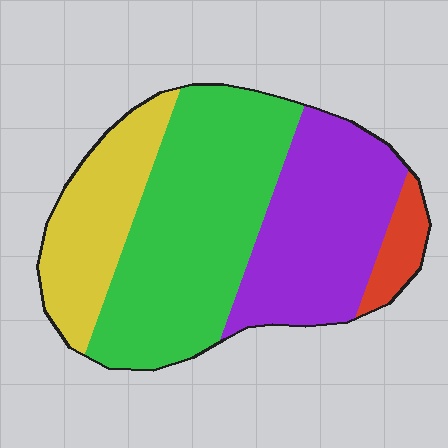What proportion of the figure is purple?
Purple takes up about one third (1/3) of the figure.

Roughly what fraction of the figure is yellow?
Yellow covers 20% of the figure.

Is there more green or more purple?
Green.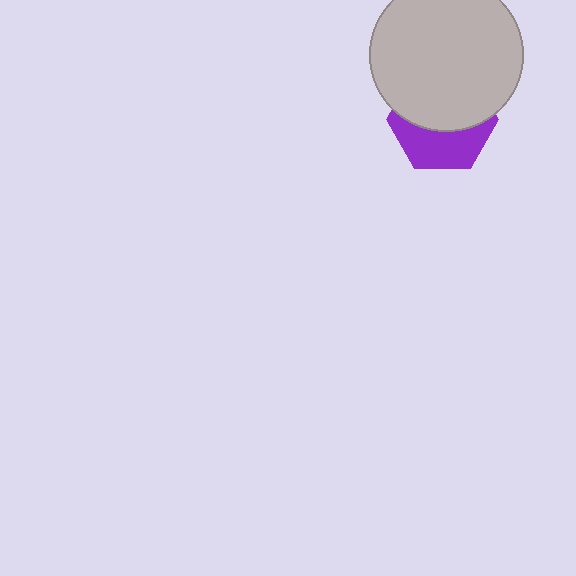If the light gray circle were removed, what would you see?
You would see the complete purple hexagon.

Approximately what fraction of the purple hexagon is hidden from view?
Roughly 57% of the purple hexagon is hidden behind the light gray circle.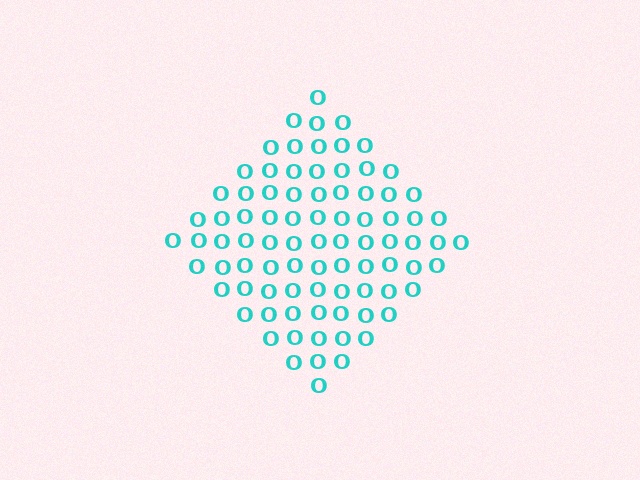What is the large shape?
The large shape is a diamond.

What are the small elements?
The small elements are letter O's.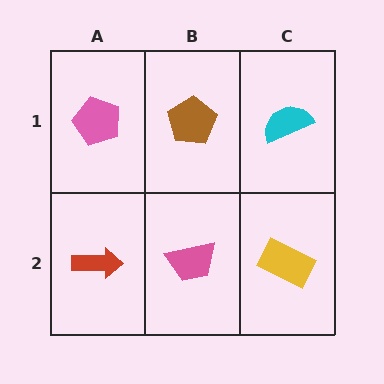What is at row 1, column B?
A brown pentagon.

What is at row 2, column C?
A yellow rectangle.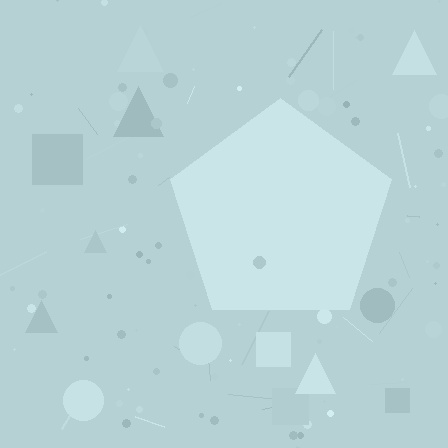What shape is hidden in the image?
A pentagon is hidden in the image.